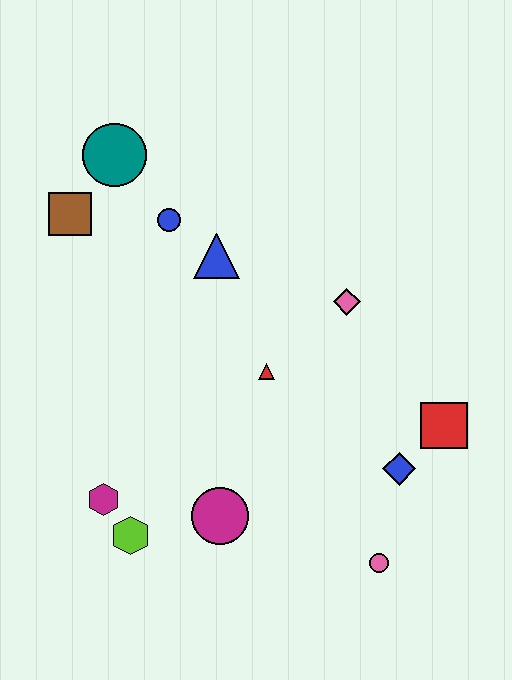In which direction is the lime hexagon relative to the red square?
The lime hexagon is to the left of the red square.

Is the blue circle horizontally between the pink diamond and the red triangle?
No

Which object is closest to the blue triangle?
The blue circle is closest to the blue triangle.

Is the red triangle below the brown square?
Yes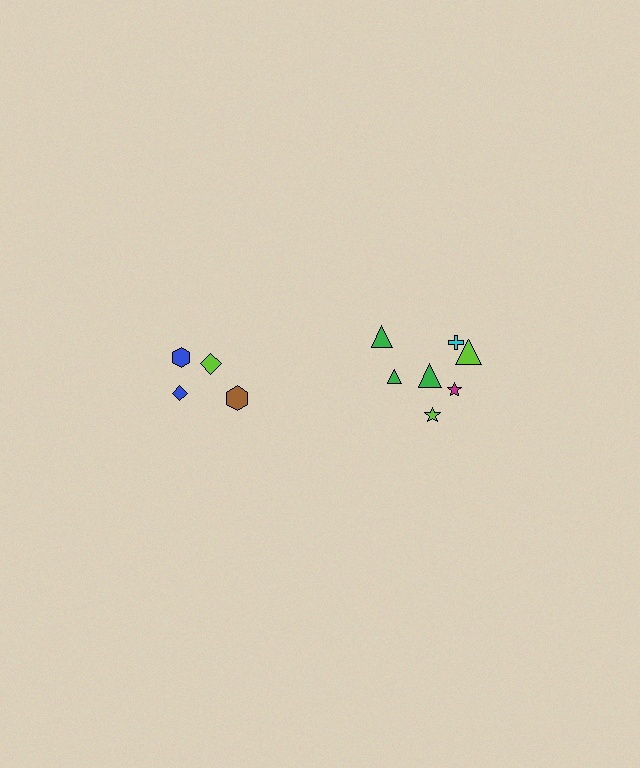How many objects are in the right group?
There are 7 objects.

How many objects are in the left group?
There are 4 objects.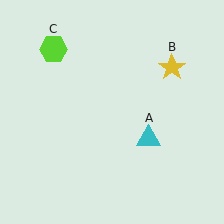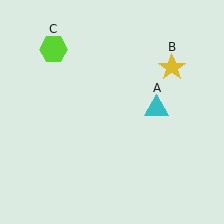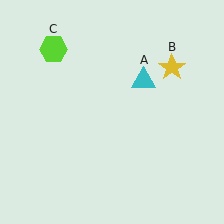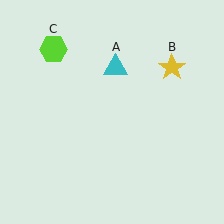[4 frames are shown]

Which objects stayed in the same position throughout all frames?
Yellow star (object B) and lime hexagon (object C) remained stationary.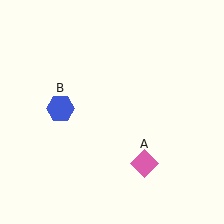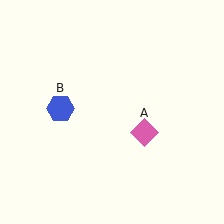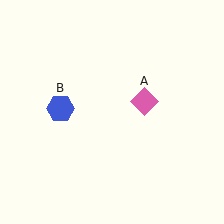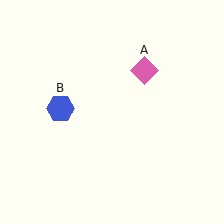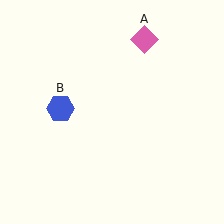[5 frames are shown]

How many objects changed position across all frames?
1 object changed position: pink diamond (object A).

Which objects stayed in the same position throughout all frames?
Blue hexagon (object B) remained stationary.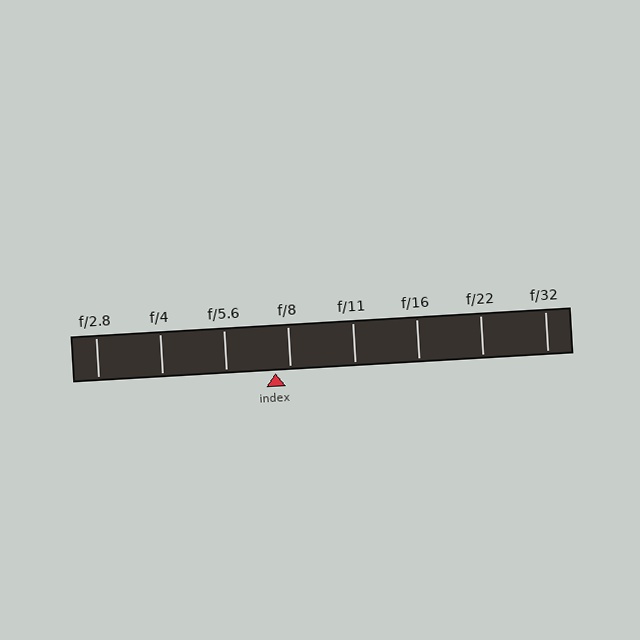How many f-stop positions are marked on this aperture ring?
There are 8 f-stop positions marked.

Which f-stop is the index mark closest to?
The index mark is closest to f/8.